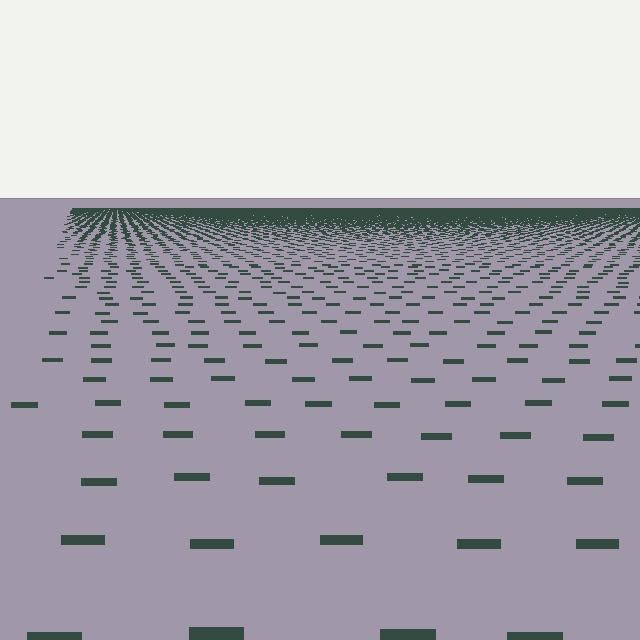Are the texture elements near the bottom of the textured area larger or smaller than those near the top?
Larger. Near the bottom, elements are closer to the viewer and appear at a bigger on-screen size.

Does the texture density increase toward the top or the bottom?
Density increases toward the top.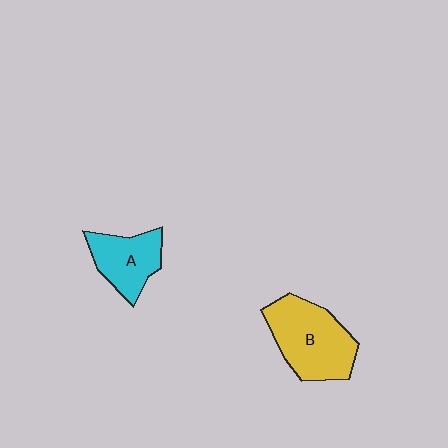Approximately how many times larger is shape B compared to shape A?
Approximately 1.5 times.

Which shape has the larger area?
Shape B (yellow).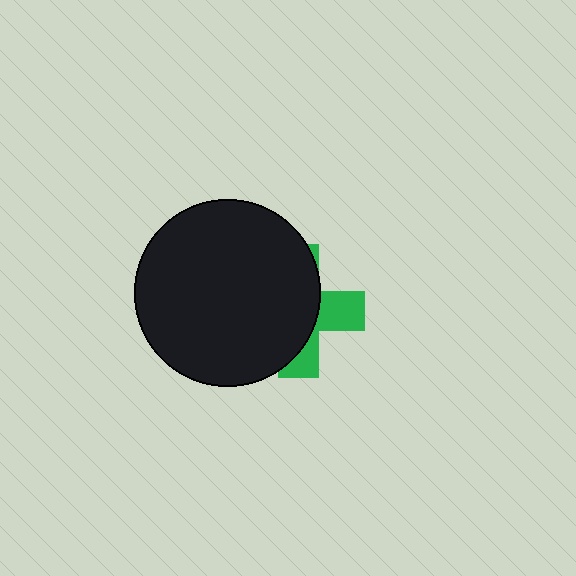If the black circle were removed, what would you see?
You would see the complete green cross.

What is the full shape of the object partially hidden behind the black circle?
The partially hidden object is a green cross.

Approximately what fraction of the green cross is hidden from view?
Roughly 66% of the green cross is hidden behind the black circle.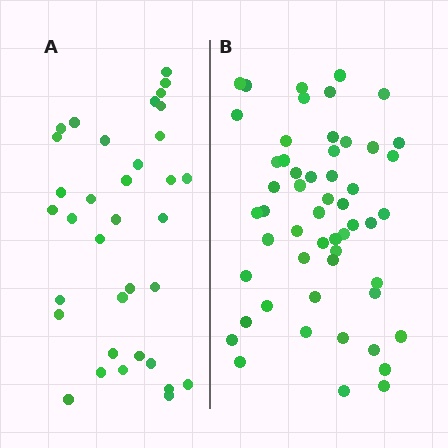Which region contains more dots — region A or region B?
Region B (the right region) has more dots.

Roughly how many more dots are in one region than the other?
Region B has approximately 20 more dots than region A.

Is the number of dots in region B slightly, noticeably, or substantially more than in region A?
Region B has substantially more. The ratio is roughly 1.5 to 1.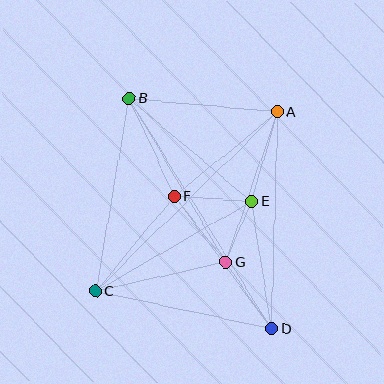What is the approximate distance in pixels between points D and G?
The distance between D and G is approximately 81 pixels.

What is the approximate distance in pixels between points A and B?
The distance between A and B is approximately 149 pixels.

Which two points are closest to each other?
Points E and G are closest to each other.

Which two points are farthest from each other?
Points B and D are farthest from each other.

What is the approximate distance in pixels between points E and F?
The distance between E and F is approximately 78 pixels.